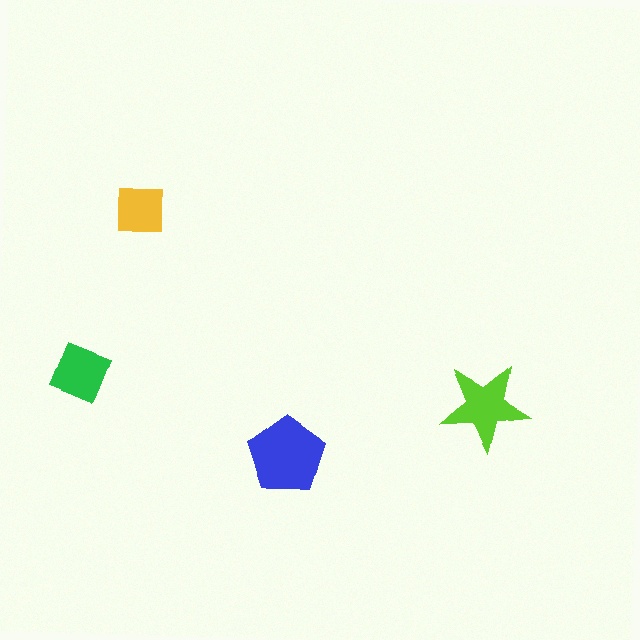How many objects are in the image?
There are 4 objects in the image.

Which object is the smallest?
The yellow square.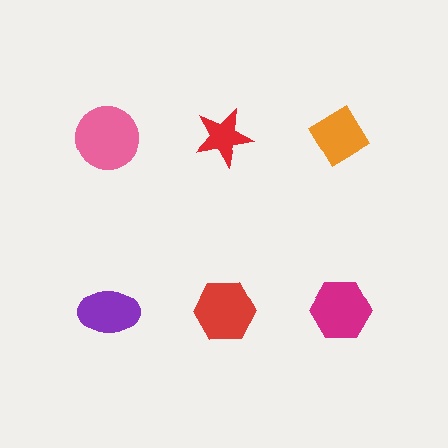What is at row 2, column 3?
A magenta hexagon.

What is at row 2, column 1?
A purple ellipse.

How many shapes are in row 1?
3 shapes.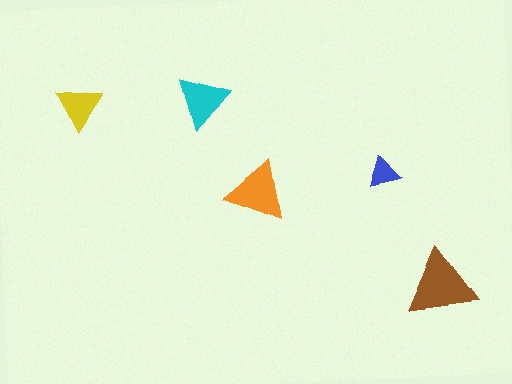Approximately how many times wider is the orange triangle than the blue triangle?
About 2 times wider.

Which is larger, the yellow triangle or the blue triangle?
The yellow one.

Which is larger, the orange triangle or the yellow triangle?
The orange one.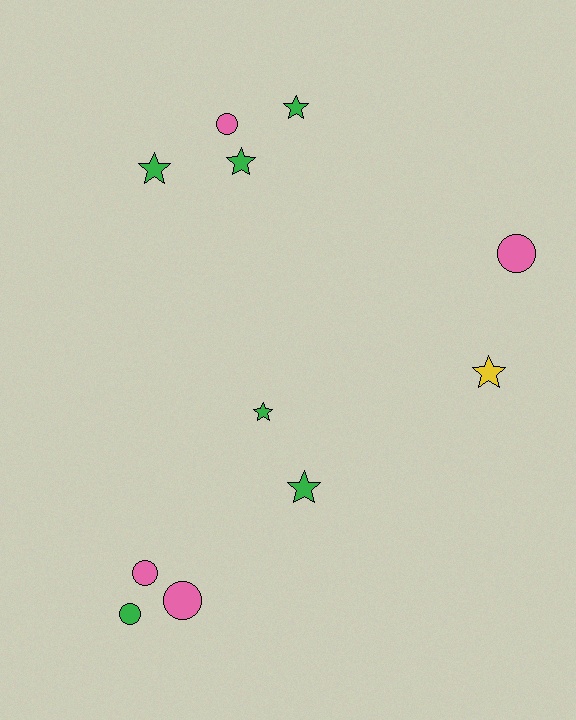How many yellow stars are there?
There is 1 yellow star.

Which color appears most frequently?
Green, with 6 objects.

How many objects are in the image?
There are 11 objects.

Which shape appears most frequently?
Star, with 6 objects.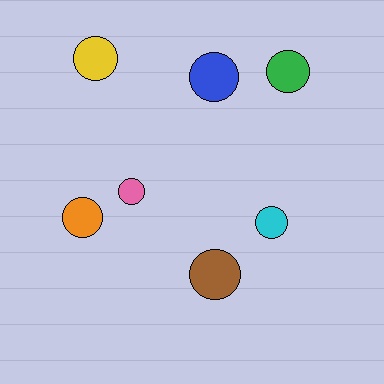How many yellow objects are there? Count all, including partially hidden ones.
There is 1 yellow object.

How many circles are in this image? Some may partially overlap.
There are 7 circles.